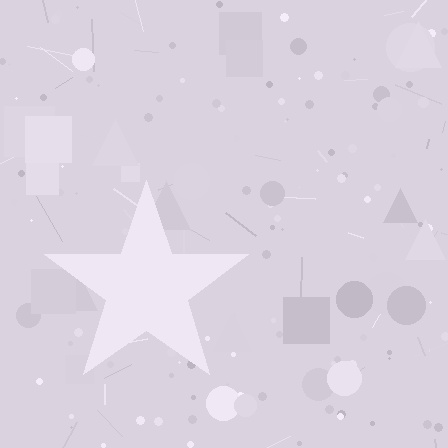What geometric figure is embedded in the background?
A star is embedded in the background.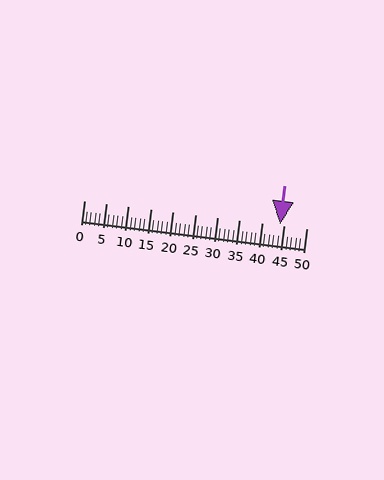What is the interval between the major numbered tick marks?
The major tick marks are spaced 5 units apart.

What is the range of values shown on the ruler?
The ruler shows values from 0 to 50.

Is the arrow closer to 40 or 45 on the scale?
The arrow is closer to 45.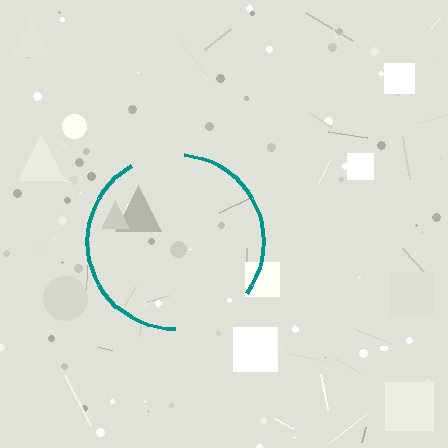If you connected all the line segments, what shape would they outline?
They would outline a circle.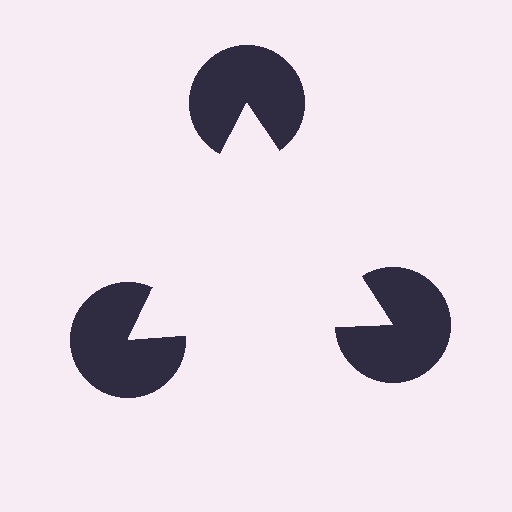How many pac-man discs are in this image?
There are 3 — one at each vertex of the illusory triangle.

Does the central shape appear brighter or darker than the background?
It typically appears slightly brighter than the background, even though no actual brightness change is drawn.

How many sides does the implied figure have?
3 sides.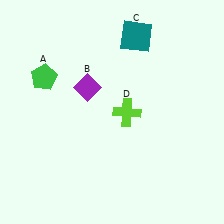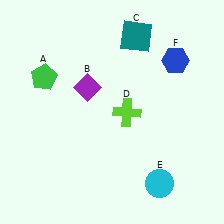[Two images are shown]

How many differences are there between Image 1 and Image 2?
There are 2 differences between the two images.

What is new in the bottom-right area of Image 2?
A cyan circle (E) was added in the bottom-right area of Image 2.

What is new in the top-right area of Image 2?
A blue hexagon (F) was added in the top-right area of Image 2.